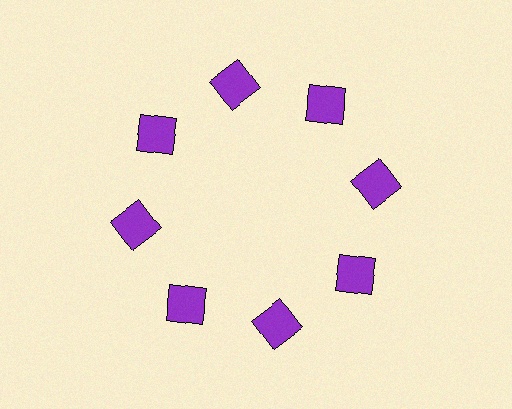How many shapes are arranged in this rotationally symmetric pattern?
There are 8 shapes, arranged in 8 groups of 1.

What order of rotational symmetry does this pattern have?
This pattern has 8-fold rotational symmetry.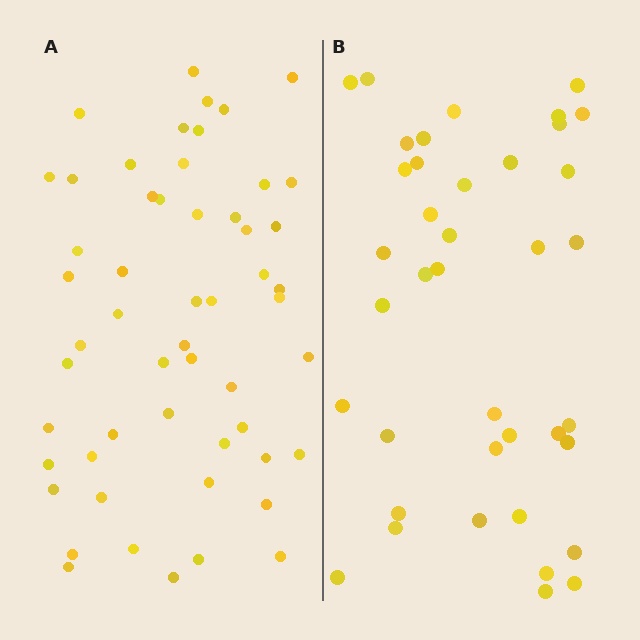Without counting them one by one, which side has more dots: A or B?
Region A (the left region) has more dots.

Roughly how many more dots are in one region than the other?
Region A has approximately 15 more dots than region B.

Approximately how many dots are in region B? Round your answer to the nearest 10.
About 40 dots. (The exact count is 39, which rounds to 40.)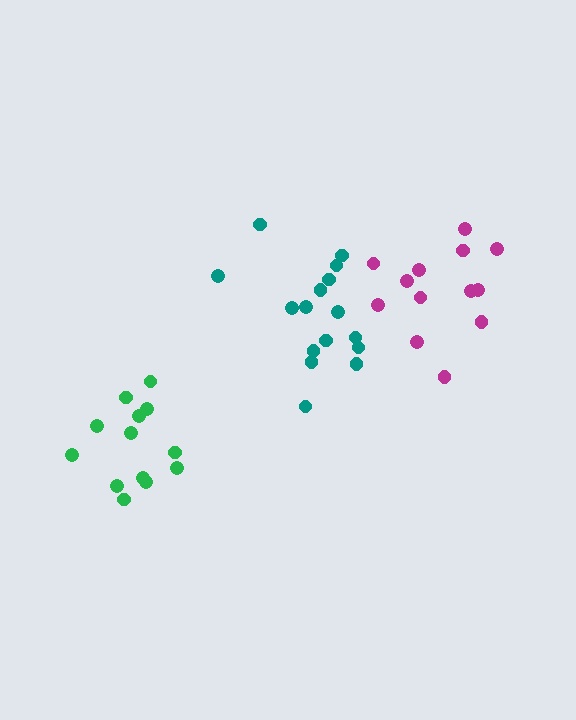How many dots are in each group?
Group 1: 13 dots, Group 2: 13 dots, Group 3: 16 dots (42 total).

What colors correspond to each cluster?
The clusters are colored: magenta, green, teal.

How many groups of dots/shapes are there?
There are 3 groups.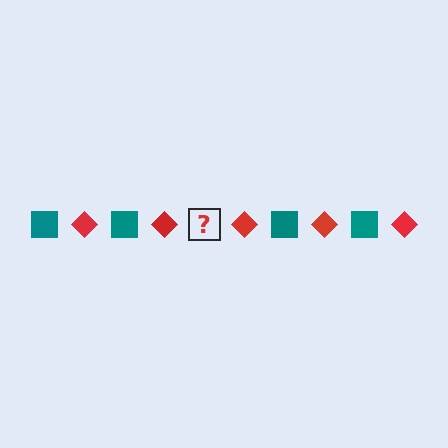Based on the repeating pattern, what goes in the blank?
The blank should be a teal square.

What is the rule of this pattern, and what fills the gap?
The rule is that the pattern alternates between teal square and red diamond. The gap should be filled with a teal square.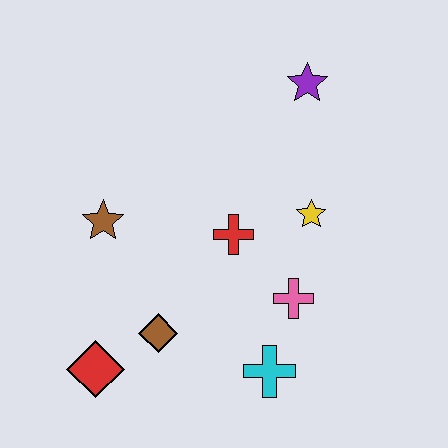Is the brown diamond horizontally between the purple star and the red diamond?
Yes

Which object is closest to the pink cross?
The cyan cross is closest to the pink cross.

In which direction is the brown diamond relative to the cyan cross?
The brown diamond is to the left of the cyan cross.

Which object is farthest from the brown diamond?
The purple star is farthest from the brown diamond.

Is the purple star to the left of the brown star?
No